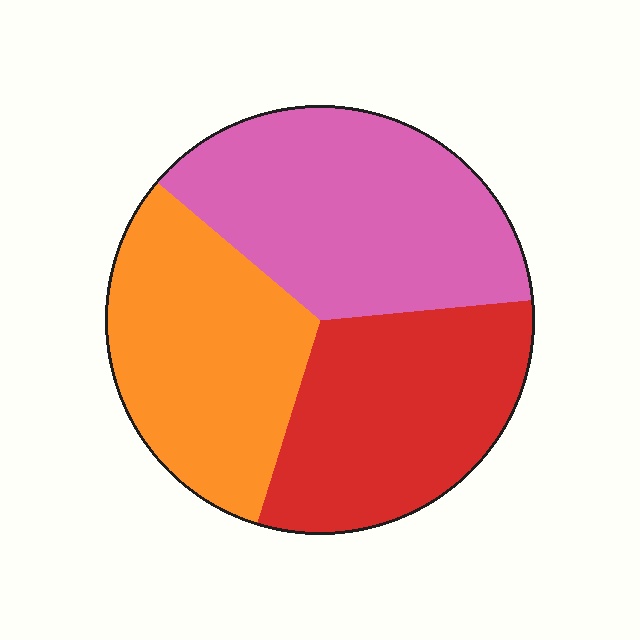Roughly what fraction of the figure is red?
Red takes up about one third (1/3) of the figure.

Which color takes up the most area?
Pink, at roughly 35%.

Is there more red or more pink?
Pink.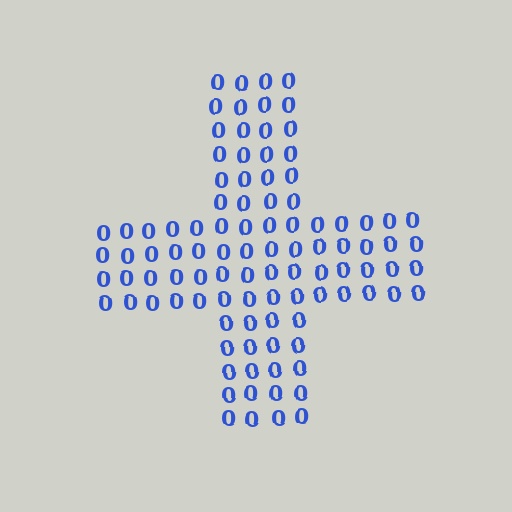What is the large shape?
The large shape is a cross.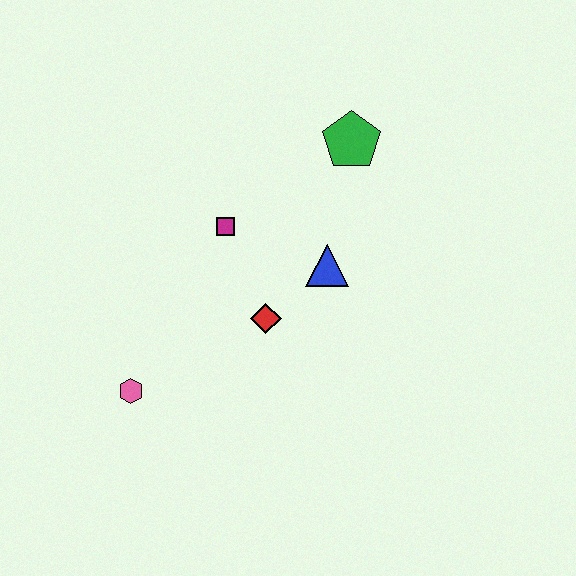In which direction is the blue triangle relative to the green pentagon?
The blue triangle is below the green pentagon.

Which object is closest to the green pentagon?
The blue triangle is closest to the green pentagon.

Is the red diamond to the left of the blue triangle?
Yes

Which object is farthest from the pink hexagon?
The green pentagon is farthest from the pink hexagon.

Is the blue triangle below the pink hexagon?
No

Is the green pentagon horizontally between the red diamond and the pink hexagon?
No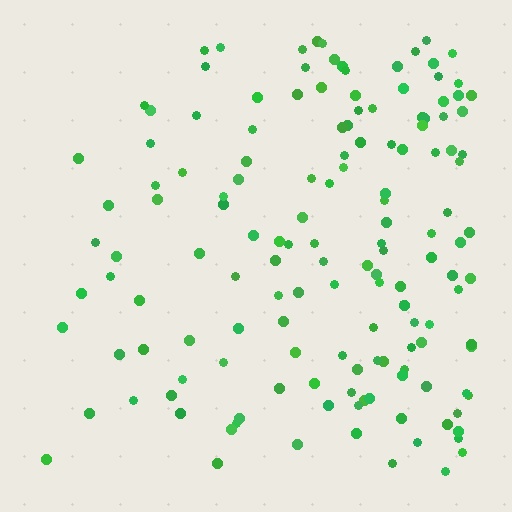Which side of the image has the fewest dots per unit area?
The left.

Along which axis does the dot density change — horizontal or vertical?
Horizontal.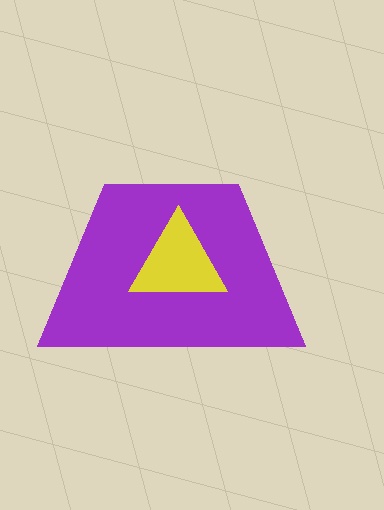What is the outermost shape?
The purple trapezoid.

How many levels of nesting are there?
2.